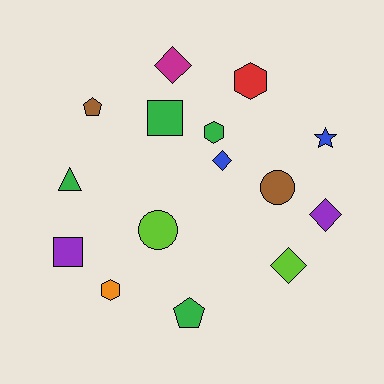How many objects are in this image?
There are 15 objects.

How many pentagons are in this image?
There are 2 pentagons.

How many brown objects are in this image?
There are 2 brown objects.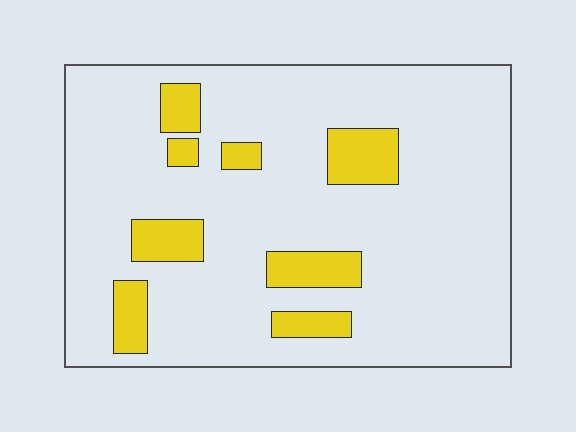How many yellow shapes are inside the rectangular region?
8.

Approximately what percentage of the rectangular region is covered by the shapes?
Approximately 15%.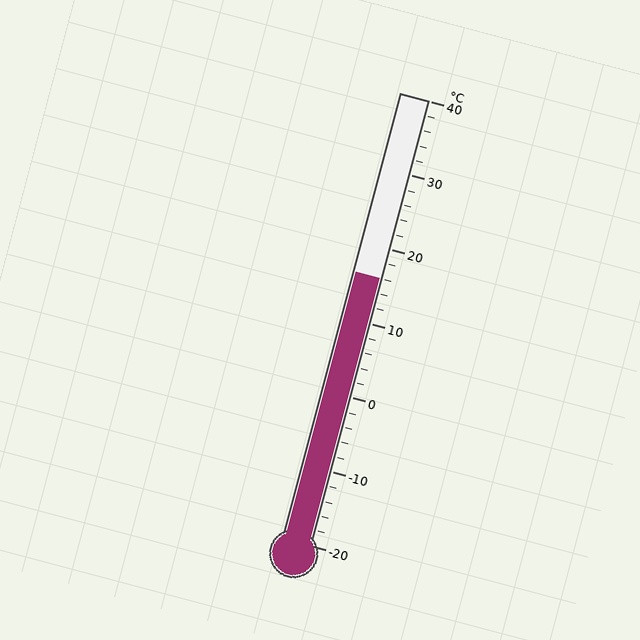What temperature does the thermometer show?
The thermometer shows approximately 16°C.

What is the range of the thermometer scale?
The thermometer scale ranges from -20°C to 40°C.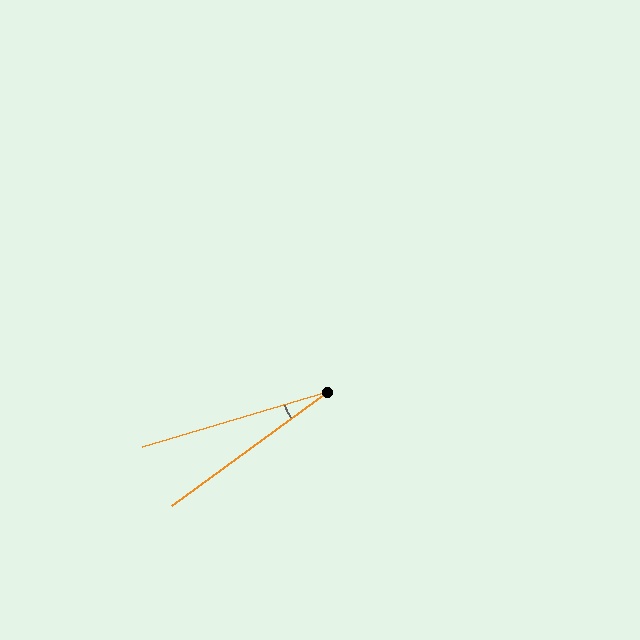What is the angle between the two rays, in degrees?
Approximately 20 degrees.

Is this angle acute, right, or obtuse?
It is acute.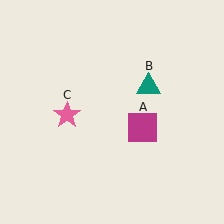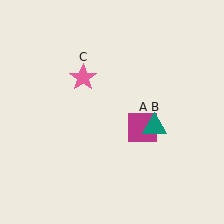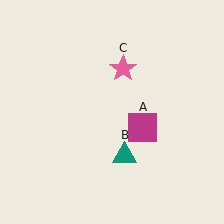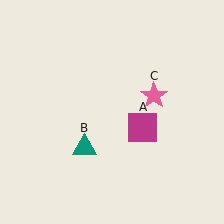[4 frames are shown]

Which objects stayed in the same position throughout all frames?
Magenta square (object A) remained stationary.